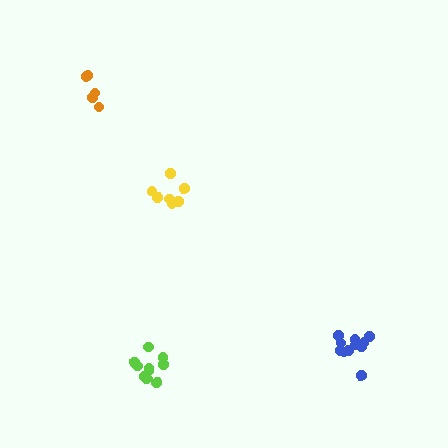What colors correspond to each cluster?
The clusters are colored: yellow, orange, lime, blue.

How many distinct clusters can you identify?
There are 4 distinct clusters.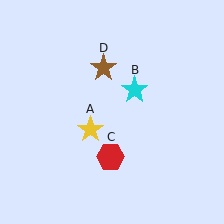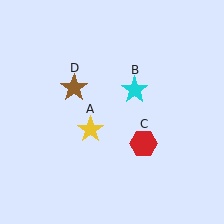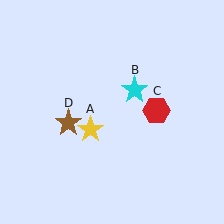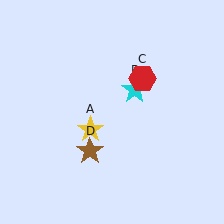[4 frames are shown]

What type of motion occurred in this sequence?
The red hexagon (object C), brown star (object D) rotated counterclockwise around the center of the scene.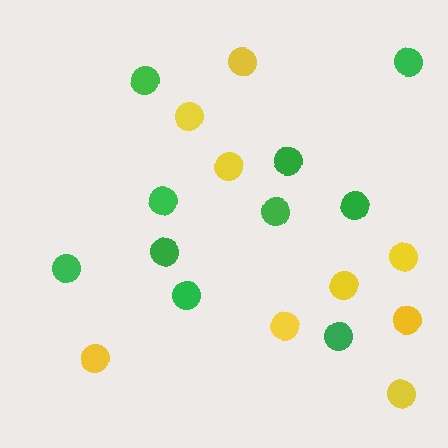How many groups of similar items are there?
There are 2 groups: one group of green circles (10) and one group of yellow circles (9).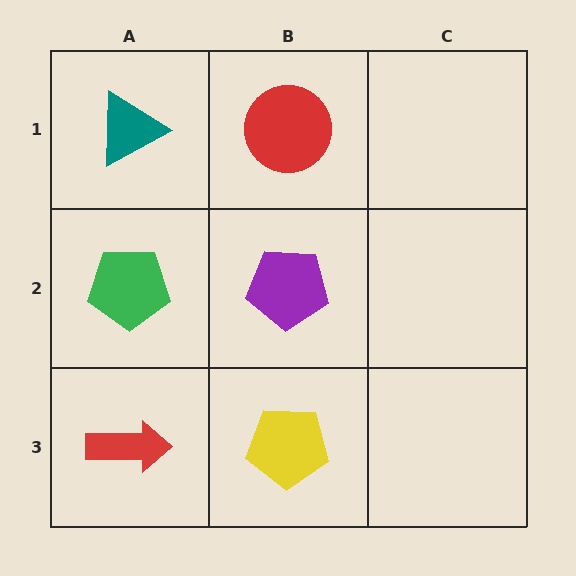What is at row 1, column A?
A teal triangle.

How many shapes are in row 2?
2 shapes.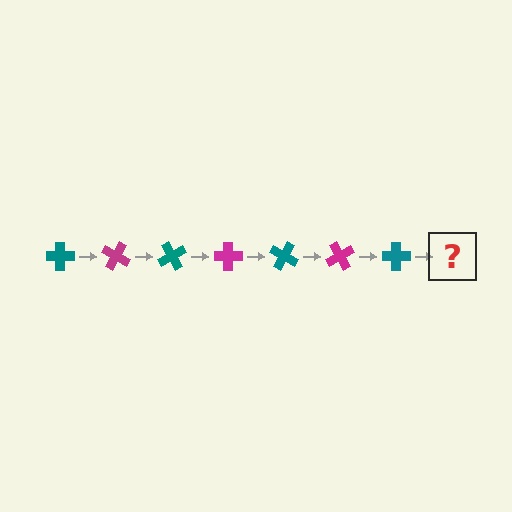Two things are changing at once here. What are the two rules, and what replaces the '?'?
The two rules are that it rotates 30 degrees each step and the color cycles through teal and magenta. The '?' should be a magenta cross, rotated 210 degrees from the start.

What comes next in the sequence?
The next element should be a magenta cross, rotated 210 degrees from the start.